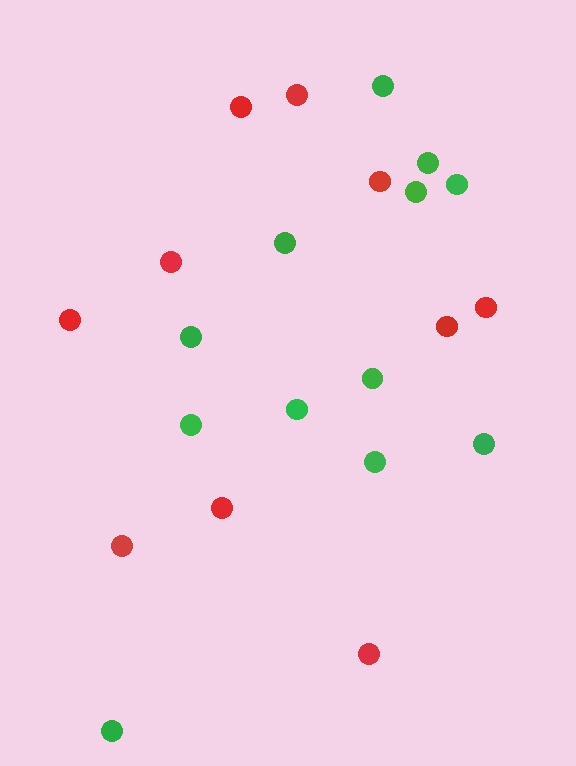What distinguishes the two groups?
There are 2 groups: one group of red circles (10) and one group of green circles (12).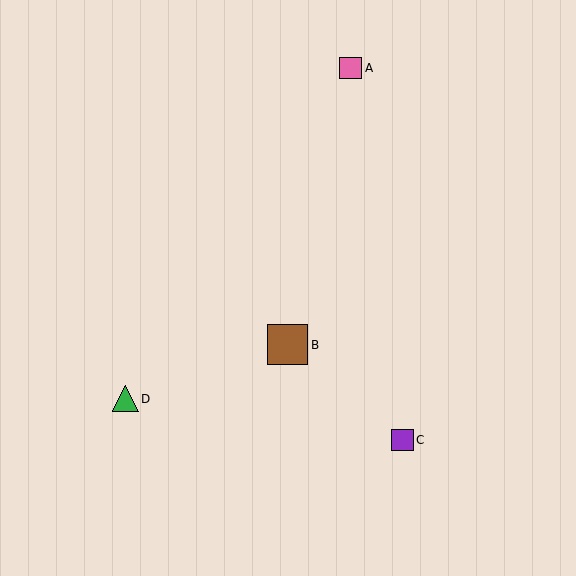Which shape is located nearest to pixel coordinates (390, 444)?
The purple square (labeled C) at (403, 440) is nearest to that location.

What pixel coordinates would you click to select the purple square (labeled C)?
Click at (403, 440) to select the purple square C.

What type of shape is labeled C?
Shape C is a purple square.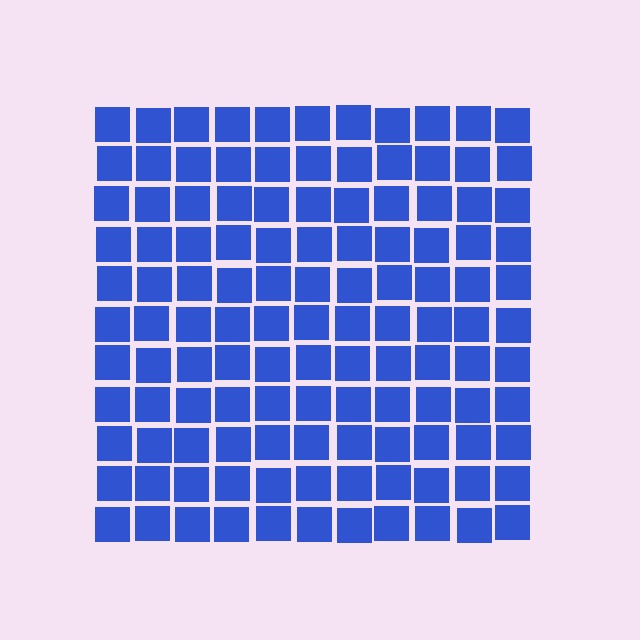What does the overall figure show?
The overall figure shows a square.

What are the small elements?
The small elements are squares.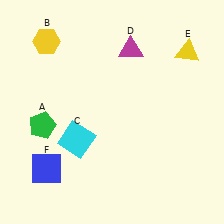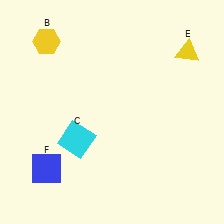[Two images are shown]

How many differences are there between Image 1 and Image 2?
There are 2 differences between the two images.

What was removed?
The magenta triangle (D), the green pentagon (A) were removed in Image 2.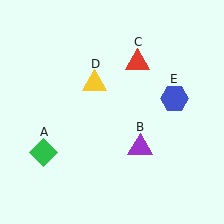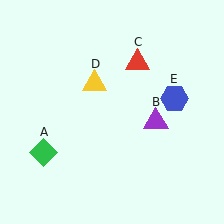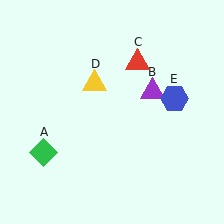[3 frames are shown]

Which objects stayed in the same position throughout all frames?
Green diamond (object A) and red triangle (object C) and yellow triangle (object D) and blue hexagon (object E) remained stationary.